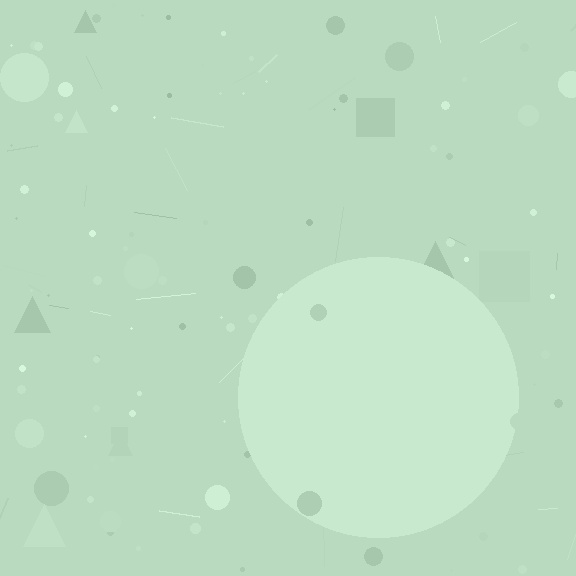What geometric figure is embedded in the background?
A circle is embedded in the background.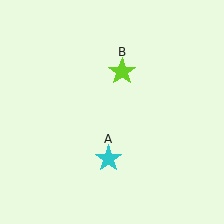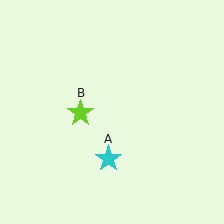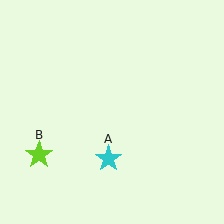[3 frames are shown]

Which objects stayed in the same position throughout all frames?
Cyan star (object A) remained stationary.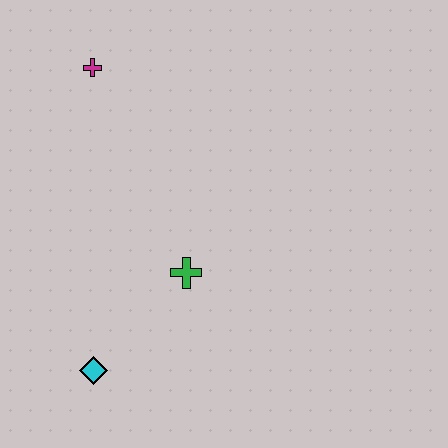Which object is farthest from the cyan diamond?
The magenta cross is farthest from the cyan diamond.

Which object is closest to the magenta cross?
The green cross is closest to the magenta cross.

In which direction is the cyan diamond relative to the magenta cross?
The cyan diamond is below the magenta cross.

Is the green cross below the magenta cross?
Yes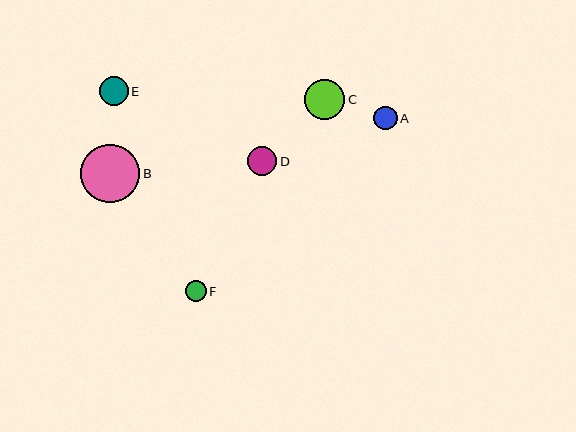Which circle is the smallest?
Circle F is the smallest with a size of approximately 21 pixels.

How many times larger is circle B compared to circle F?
Circle B is approximately 2.8 times the size of circle F.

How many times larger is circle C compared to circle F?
Circle C is approximately 1.9 times the size of circle F.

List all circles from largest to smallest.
From largest to smallest: B, C, D, E, A, F.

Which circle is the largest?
Circle B is the largest with a size of approximately 59 pixels.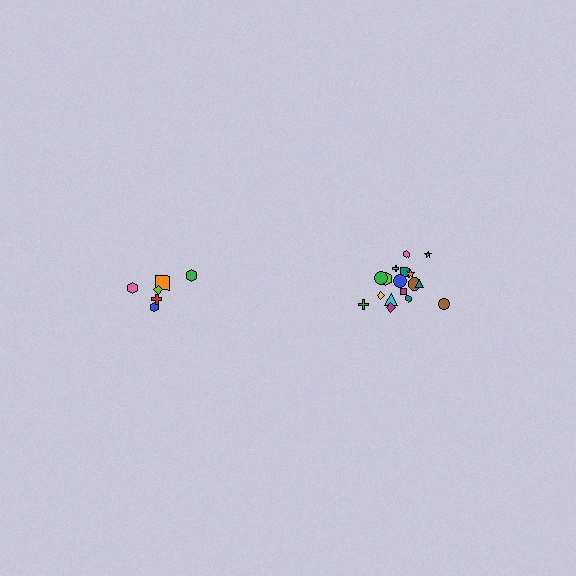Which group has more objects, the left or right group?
The right group.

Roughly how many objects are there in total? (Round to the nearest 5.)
Roughly 25 objects in total.